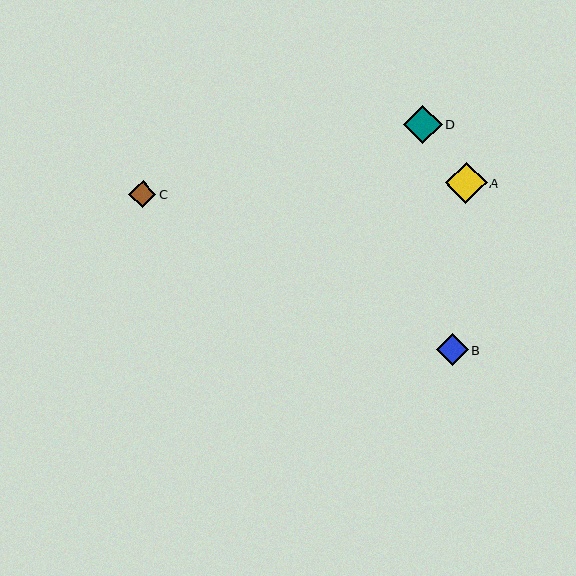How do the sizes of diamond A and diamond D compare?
Diamond A and diamond D are approximately the same size.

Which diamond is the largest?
Diamond A is the largest with a size of approximately 41 pixels.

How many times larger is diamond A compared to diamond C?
Diamond A is approximately 1.5 times the size of diamond C.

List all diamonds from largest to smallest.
From largest to smallest: A, D, B, C.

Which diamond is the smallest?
Diamond C is the smallest with a size of approximately 28 pixels.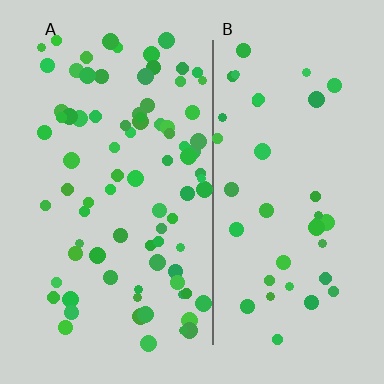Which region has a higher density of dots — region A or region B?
A (the left).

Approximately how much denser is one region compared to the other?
Approximately 2.1× — region A over region B.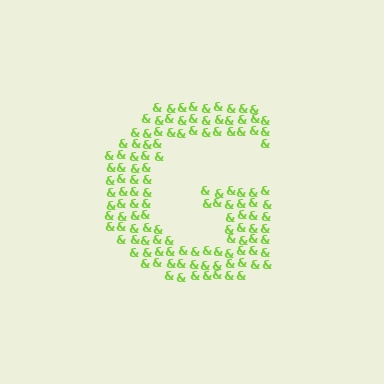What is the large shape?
The large shape is the letter G.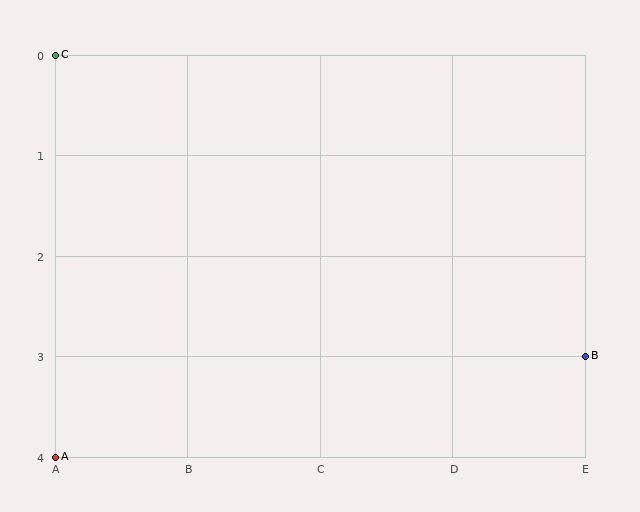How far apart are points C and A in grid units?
Points C and A are 4 rows apart.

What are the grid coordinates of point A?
Point A is at grid coordinates (A, 4).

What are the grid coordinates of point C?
Point C is at grid coordinates (A, 0).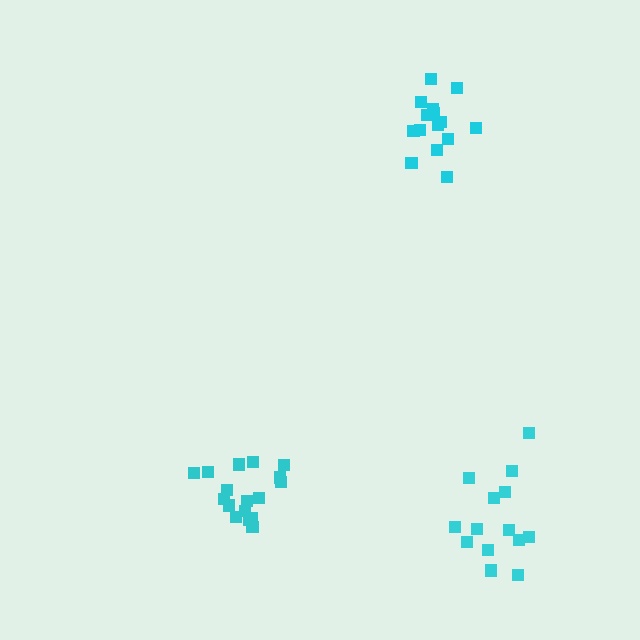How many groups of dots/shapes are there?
There are 3 groups.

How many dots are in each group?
Group 1: 15 dots, Group 2: 17 dots, Group 3: 14 dots (46 total).